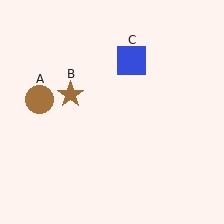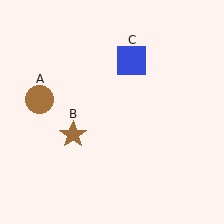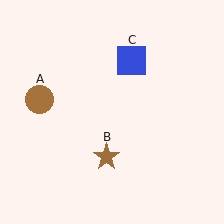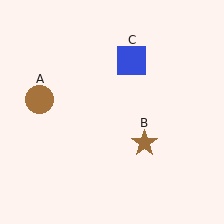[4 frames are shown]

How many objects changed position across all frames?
1 object changed position: brown star (object B).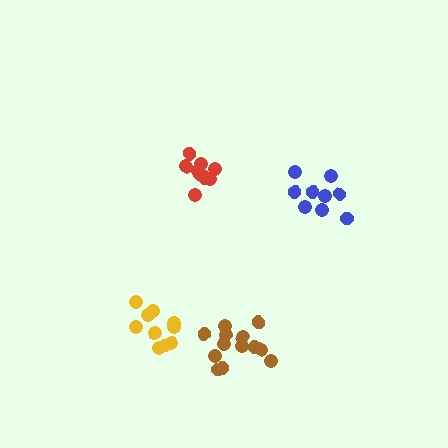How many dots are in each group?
Group 1: 10 dots, Group 2: 10 dots, Group 3: 9 dots, Group 4: 13 dots (42 total).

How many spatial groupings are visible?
There are 4 spatial groupings.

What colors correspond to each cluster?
The clusters are colored: red, yellow, blue, brown.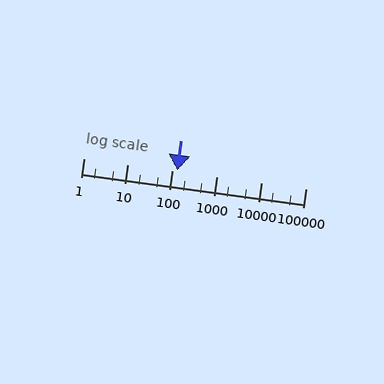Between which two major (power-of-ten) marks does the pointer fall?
The pointer is between 100 and 1000.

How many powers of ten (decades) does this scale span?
The scale spans 5 decades, from 1 to 100000.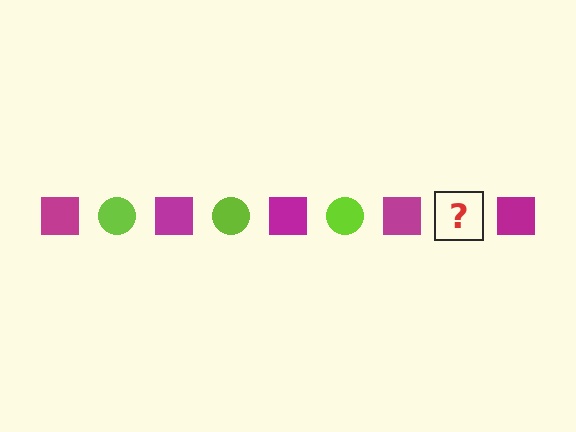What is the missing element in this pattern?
The missing element is a lime circle.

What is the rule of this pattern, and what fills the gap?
The rule is that the pattern alternates between magenta square and lime circle. The gap should be filled with a lime circle.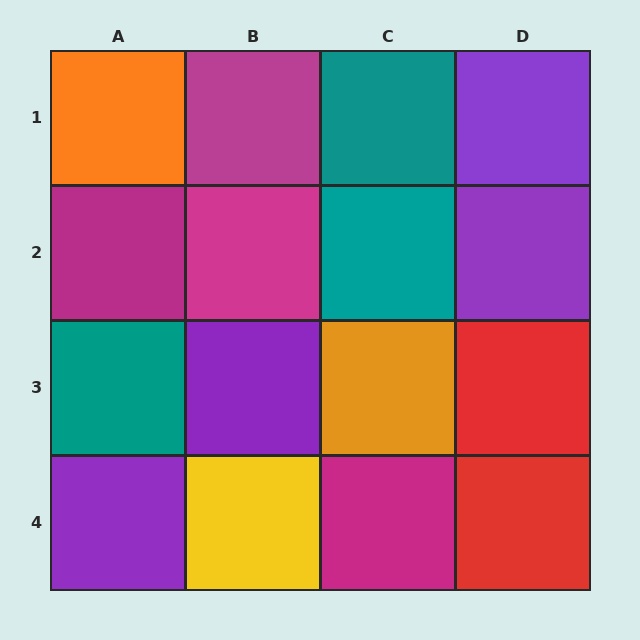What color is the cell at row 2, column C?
Teal.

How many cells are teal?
3 cells are teal.